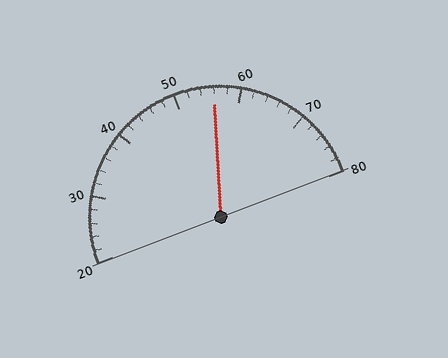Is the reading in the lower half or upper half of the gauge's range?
The reading is in the upper half of the range (20 to 80).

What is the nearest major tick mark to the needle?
The nearest major tick mark is 60.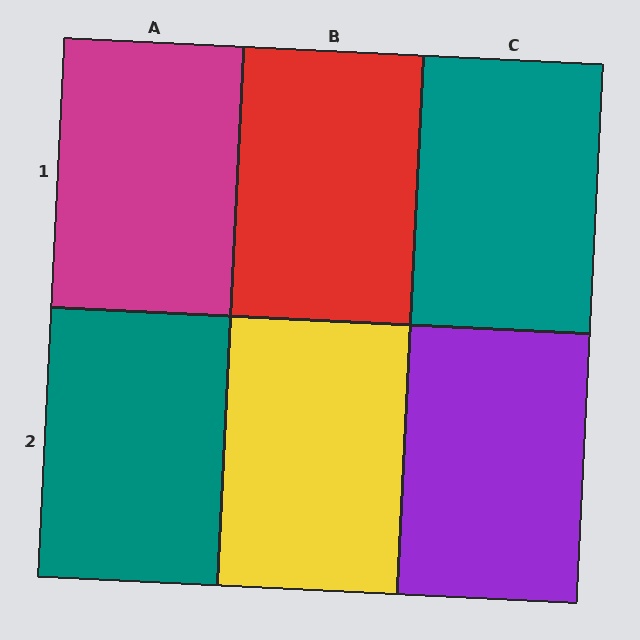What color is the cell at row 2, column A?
Teal.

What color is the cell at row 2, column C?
Purple.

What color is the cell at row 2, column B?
Yellow.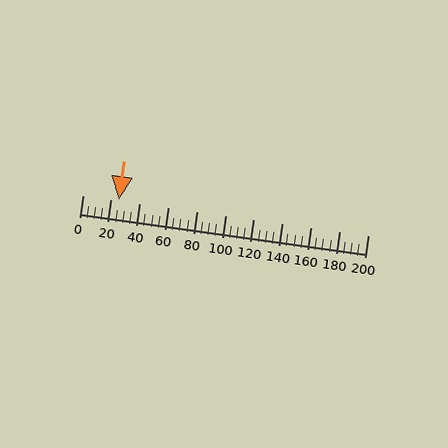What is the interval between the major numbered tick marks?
The major tick marks are spaced 20 units apart.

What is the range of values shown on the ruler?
The ruler shows values from 0 to 200.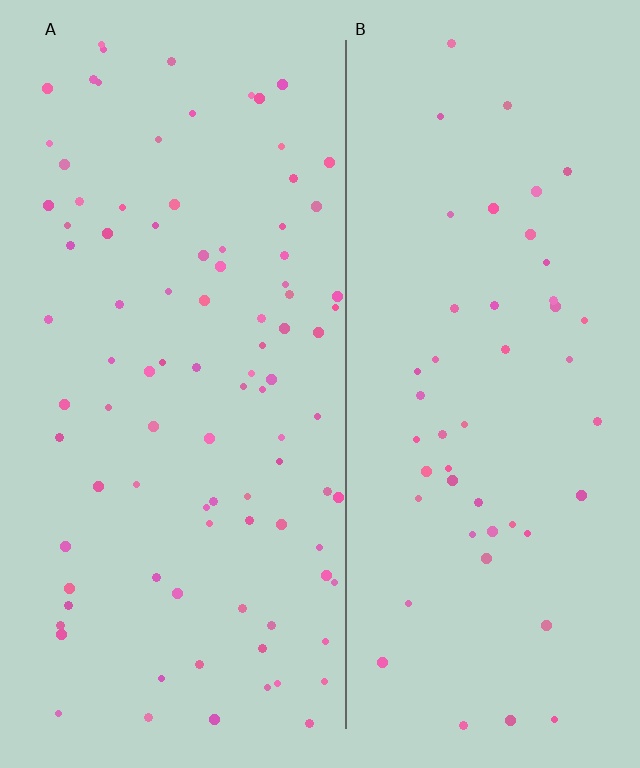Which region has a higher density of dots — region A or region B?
A (the left).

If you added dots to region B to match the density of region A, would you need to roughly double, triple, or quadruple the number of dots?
Approximately double.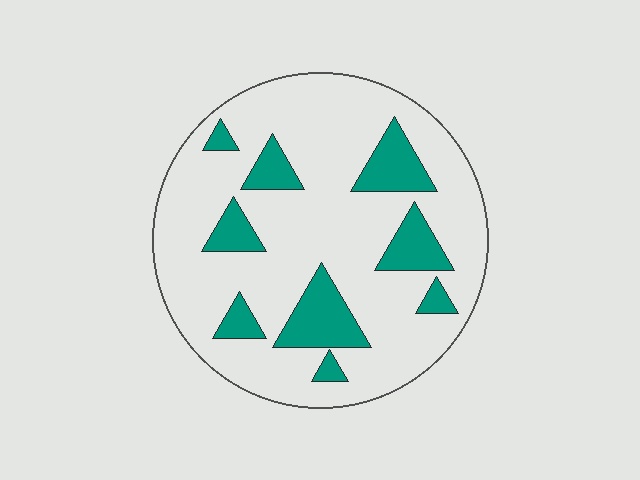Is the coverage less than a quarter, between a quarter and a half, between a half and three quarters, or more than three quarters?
Less than a quarter.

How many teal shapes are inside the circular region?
9.